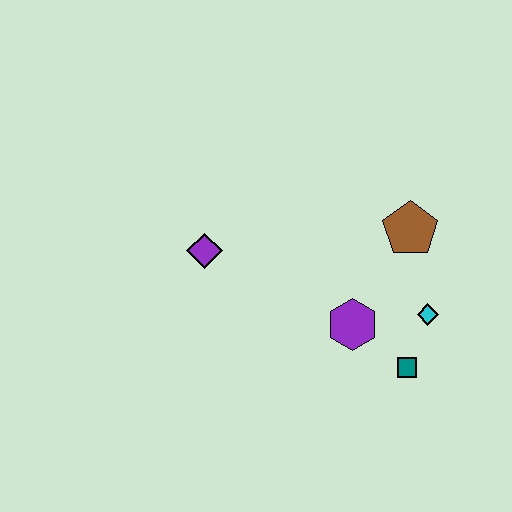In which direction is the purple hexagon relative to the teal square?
The purple hexagon is to the left of the teal square.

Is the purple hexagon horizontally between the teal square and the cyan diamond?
No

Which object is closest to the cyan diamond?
The teal square is closest to the cyan diamond.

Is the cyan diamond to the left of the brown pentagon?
No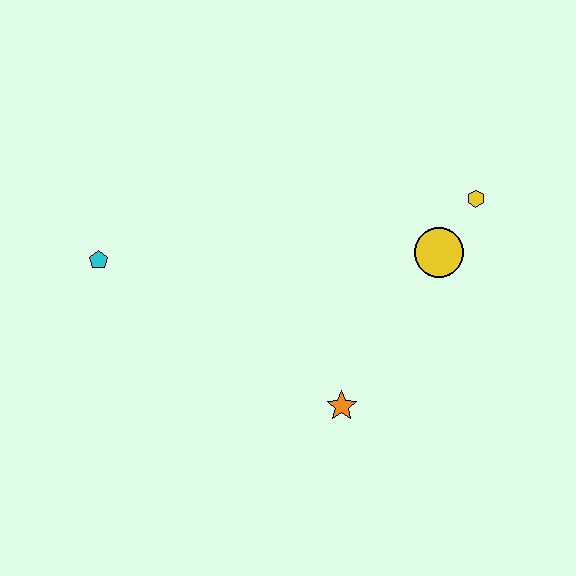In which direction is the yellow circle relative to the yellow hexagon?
The yellow circle is below the yellow hexagon.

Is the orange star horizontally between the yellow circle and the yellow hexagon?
No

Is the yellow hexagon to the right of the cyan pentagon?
Yes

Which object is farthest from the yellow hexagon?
The cyan pentagon is farthest from the yellow hexagon.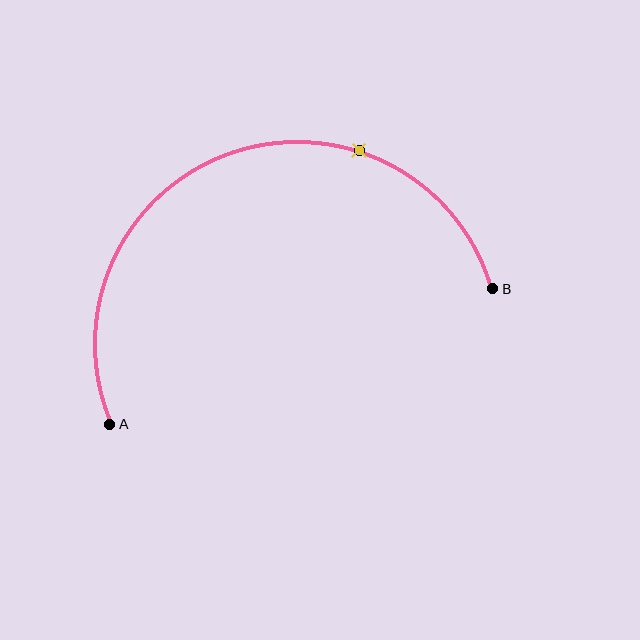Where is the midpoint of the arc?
The arc midpoint is the point on the curve farthest from the straight line joining A and B. It sits above that line.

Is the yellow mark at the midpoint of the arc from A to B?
No. The yellow mark lies on the arc but is closer to endpoint B. The arc midpoint would be at the point on the curve equidistant along the arc from both A and B.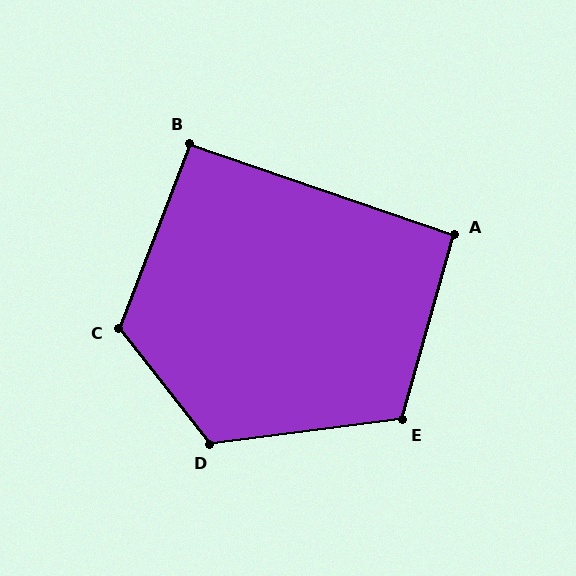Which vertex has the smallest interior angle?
B, at approximately 92 degrees.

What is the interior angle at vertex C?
Approximately 120 degrees (obtuse).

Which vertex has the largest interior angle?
D, at approximately 121 degrees.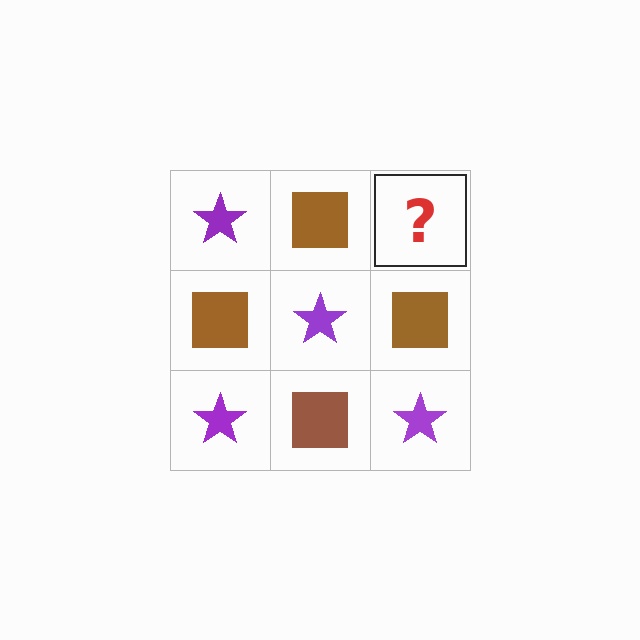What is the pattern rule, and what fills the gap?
The rule is that it alternates purple star and brown square in a checkerboard pattern. The gap should be filled with a purple star.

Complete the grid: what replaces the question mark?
The question mark should be replaced with a purple star.